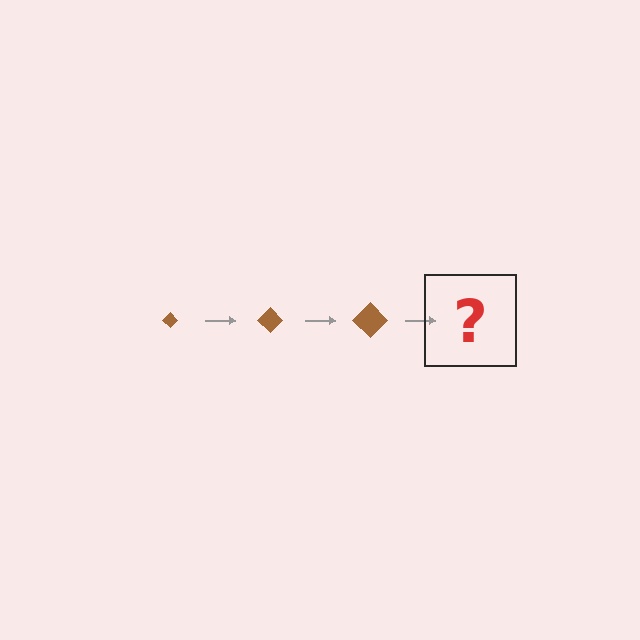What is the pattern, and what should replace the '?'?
The pattern is that the diamond gets progressively larger each step. The '?' should be a brown diamond, larger than the previous one.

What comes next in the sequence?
The next element should be a brown diamond, larger than the previous one.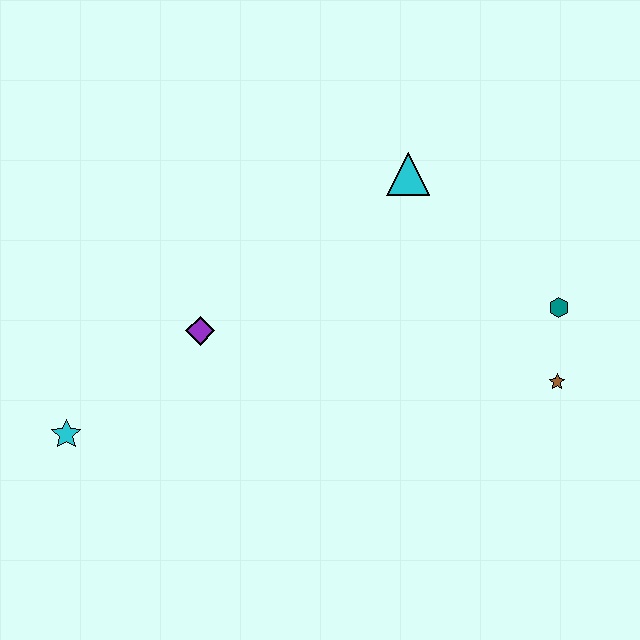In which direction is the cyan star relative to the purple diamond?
The cyan star is to the left of the purple diamond.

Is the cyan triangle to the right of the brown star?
No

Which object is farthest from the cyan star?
The teal hexagon is farthest from the cyan star.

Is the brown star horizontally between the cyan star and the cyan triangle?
No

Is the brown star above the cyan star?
Yes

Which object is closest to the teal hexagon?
The brown star is closest to the teal hexagon.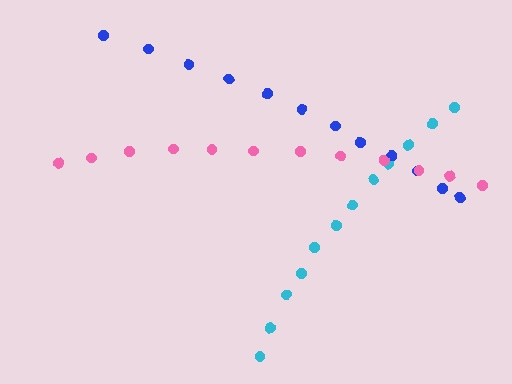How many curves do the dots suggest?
There are 3 distinct paths.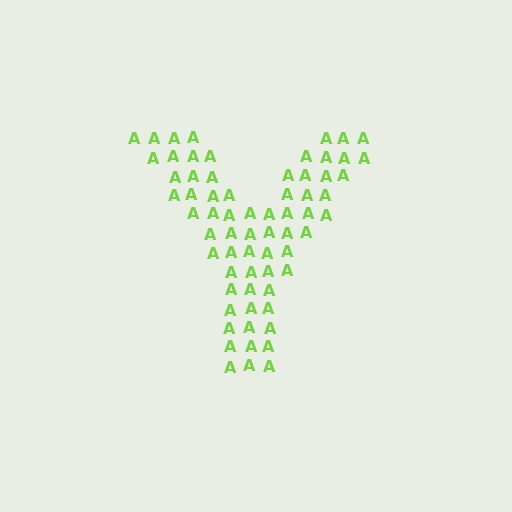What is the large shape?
The large shape is the letter Y.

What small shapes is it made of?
It is made of small letter A's.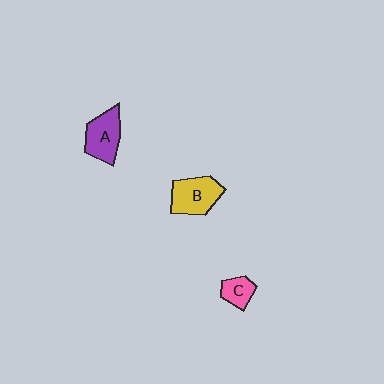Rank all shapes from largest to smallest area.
From largest to smallest: B (yellow), A (purple), C (pink).